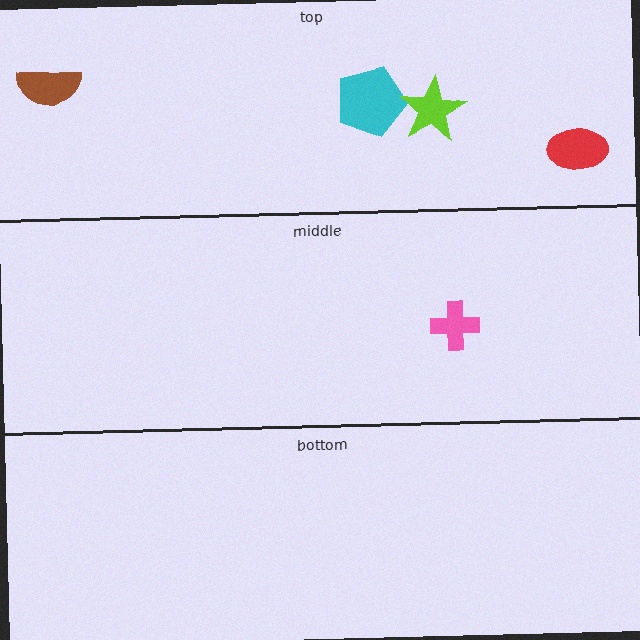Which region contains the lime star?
The top region.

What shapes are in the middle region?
The pink cross.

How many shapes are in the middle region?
1.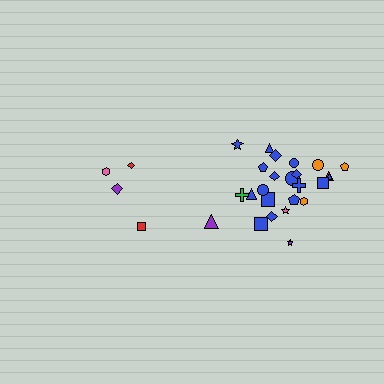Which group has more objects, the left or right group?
The right group.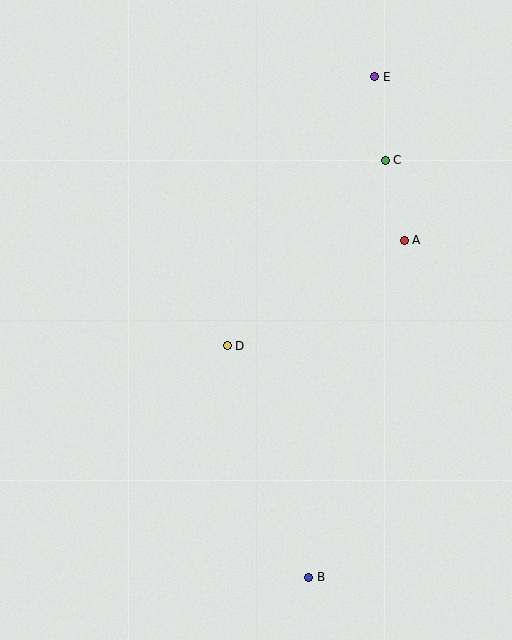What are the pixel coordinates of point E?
Point E is at (375, 77).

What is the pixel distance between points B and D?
The distance between B and D is 245 pixels.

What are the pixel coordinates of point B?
Point B is at (309, 577).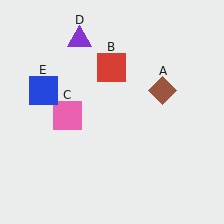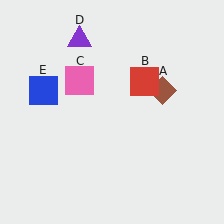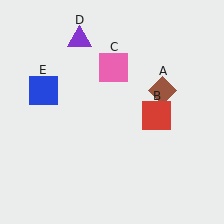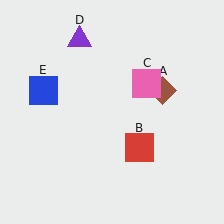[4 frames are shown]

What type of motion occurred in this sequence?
The red square (object B), pink square (object C) rotated clockwise around the center of the scene.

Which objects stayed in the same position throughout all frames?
Brown diamond (object A) and purple triangle (object D) and blue square (object E) remained stationary.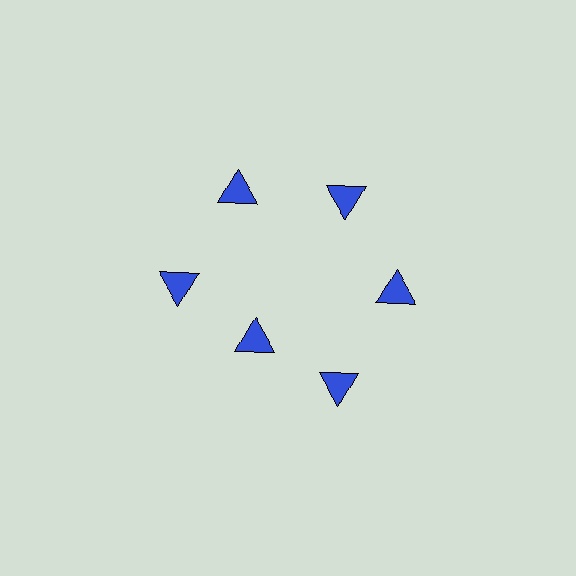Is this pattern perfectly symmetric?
No. The 6 blue triangles are arranged in a ring, but one element near the 7 o'clock position is pulled inward toward the center, breaking the 6-fold rotational symmetry.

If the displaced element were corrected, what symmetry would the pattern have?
It would have 6-fold rotational symmetry — the pattern would map onto itself every 60 degrees.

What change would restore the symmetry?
The symmetry would be restored by moving it outward, back onto the ring so that all 6 triangles sit at equal angles and equal distance from the center.